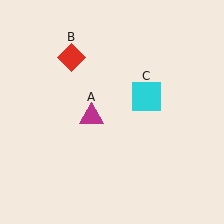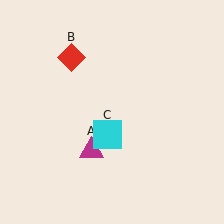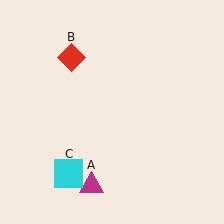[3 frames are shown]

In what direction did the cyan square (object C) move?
The cyan square (object C) moved down and to the left.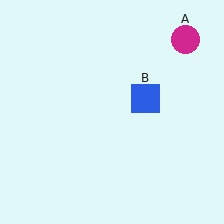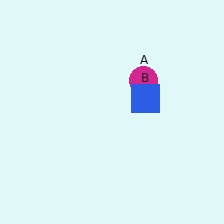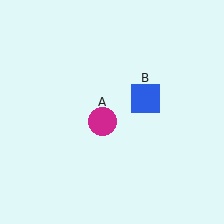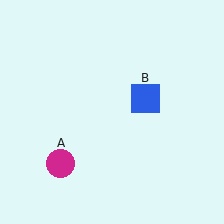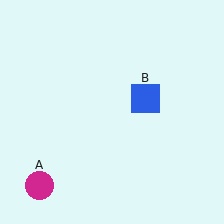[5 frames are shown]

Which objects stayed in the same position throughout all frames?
Blue square (object B) remained stationary.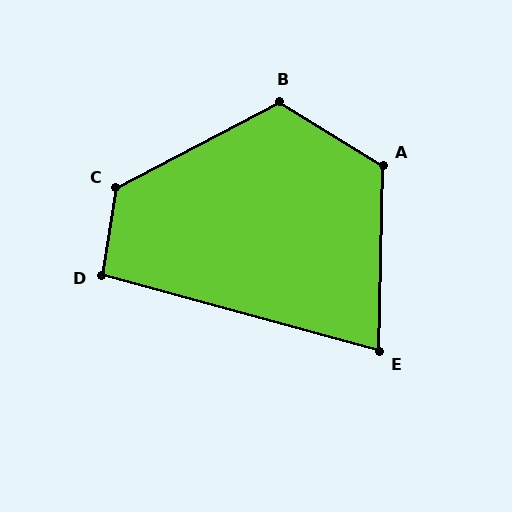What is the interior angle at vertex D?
Approximately 96 degrees (obtuse).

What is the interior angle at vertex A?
Approximately 121 degrees (obtuse).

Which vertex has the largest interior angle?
C, at approximately 127 degrees.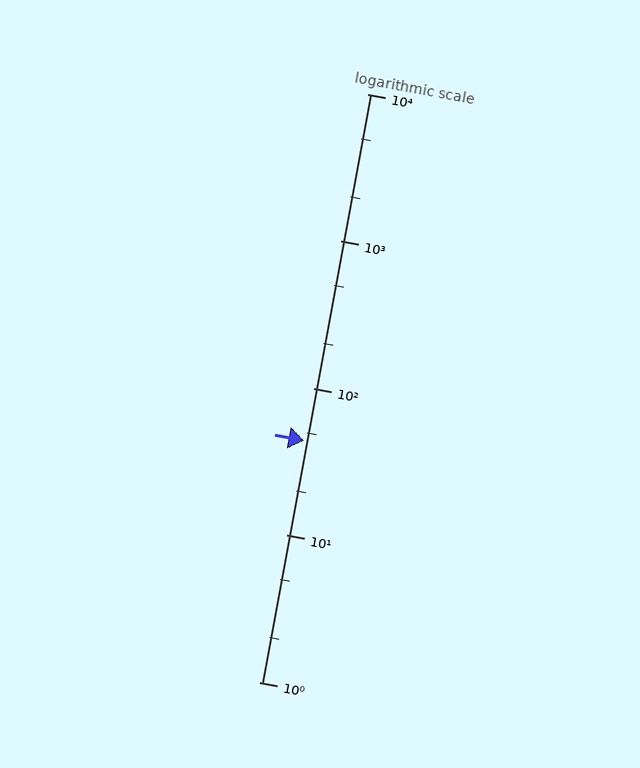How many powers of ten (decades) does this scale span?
The scale spans 4 decades, from 1 to 10000.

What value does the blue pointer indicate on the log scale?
The pointer indicates approximately 44.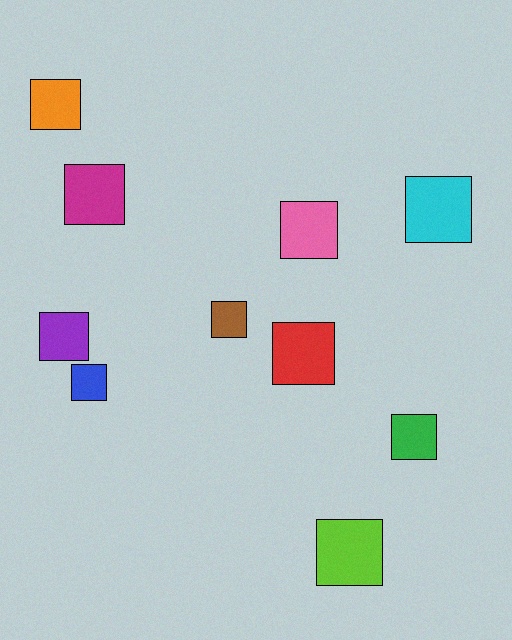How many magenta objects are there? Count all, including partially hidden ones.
There is 1 magenta object.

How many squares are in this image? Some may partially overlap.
There are 10 squares.